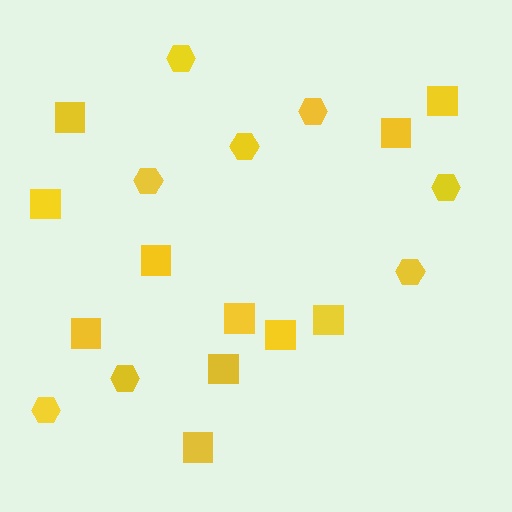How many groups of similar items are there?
There are 2 groups: one group of hexagons (8) and one group of squares (11).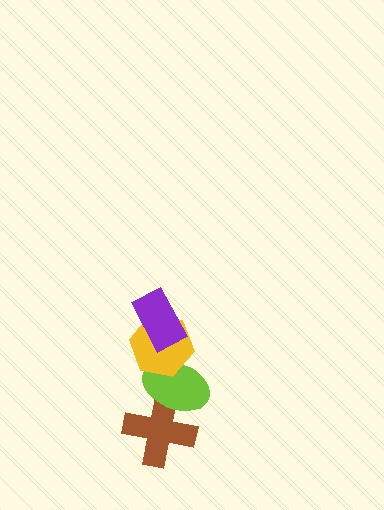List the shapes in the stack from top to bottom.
From top to bottom: the purple rectangle, the yellow hexagon, the lime ellipse, the brown cross.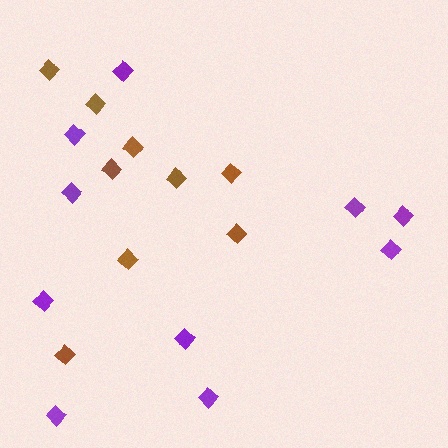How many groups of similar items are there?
There are 2 groups: one group of brown diamonds (9) and one group of purple diamonds (10).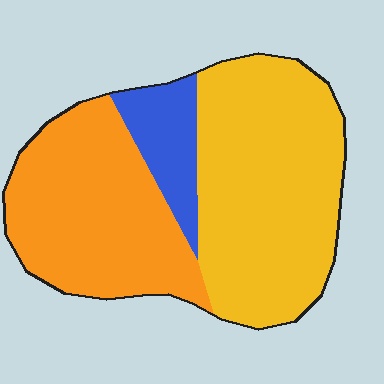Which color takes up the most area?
Yellow, at roughly 50%.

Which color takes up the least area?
Blue, at roughly 10%.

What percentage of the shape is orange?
Orange covers 39% of the shape.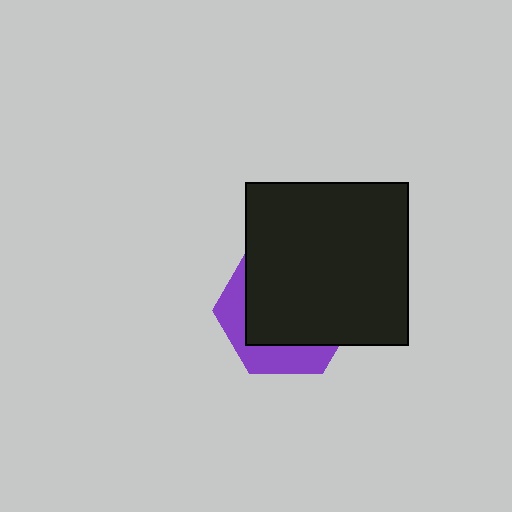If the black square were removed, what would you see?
You would see the complete purple hexagon.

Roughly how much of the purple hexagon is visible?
A small part of it is visible (roughly 30%).